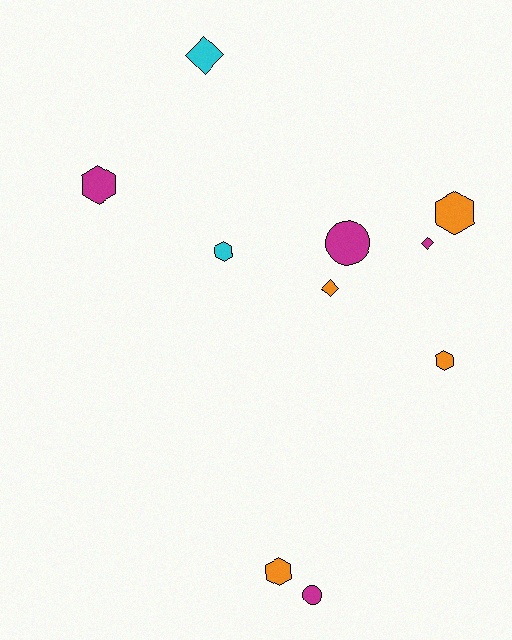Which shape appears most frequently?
Hexagon, with 5 objects.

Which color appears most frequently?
Magenta, with 4 objects.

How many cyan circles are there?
There are no cyan circles.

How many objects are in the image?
There are 10 objects.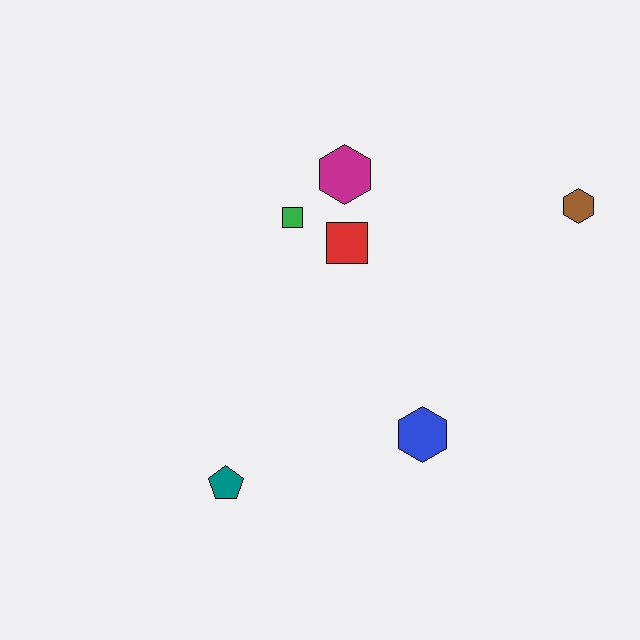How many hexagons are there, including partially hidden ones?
There are 3 hexagons.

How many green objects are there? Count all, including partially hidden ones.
There is 1 green object.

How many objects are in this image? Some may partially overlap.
There are 6 objects.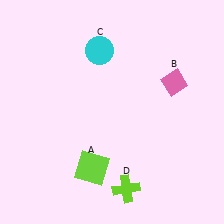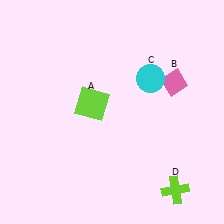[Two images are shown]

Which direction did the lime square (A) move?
The lime square (A) moved up.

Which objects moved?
The objects that moved are: the lime square (A), the cyan circle (C), the lime cross (D).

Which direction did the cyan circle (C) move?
The cyan circle (C) moved right.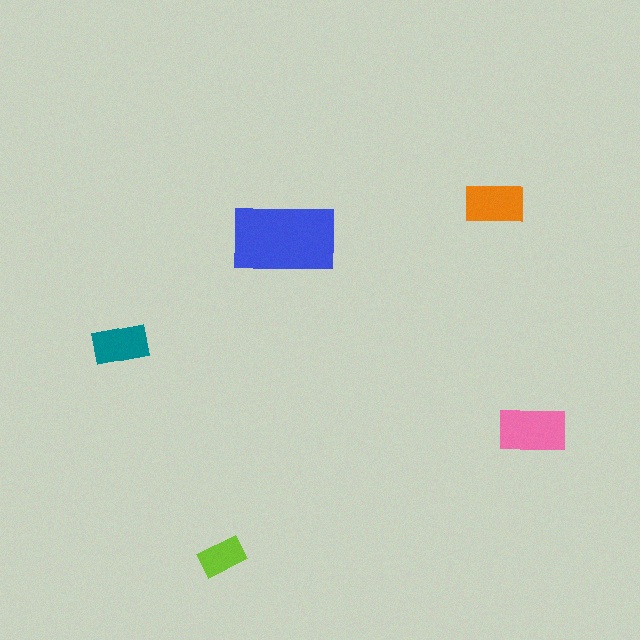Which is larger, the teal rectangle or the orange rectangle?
The orange one.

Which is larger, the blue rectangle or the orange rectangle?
The blue one.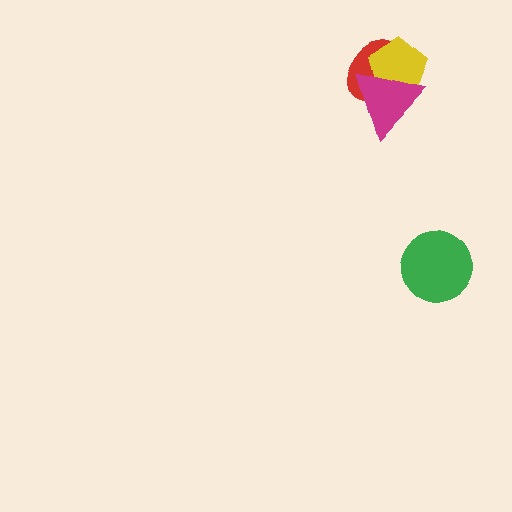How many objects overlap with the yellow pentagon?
2 objects overlap with the yellow pentagon.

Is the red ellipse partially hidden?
Yes, it is partially covered by another shape.